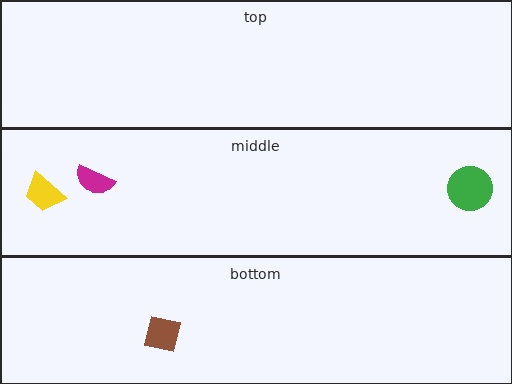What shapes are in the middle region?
The magenta semicircle, the green circle, the yellow trapezoid.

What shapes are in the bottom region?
The brown square.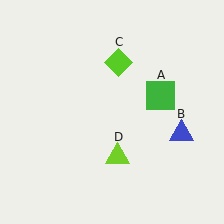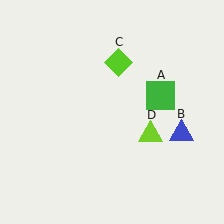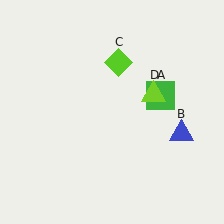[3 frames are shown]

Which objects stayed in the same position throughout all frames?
Green square (object A) and blue triangle (object B) and lime diamond (object C) remained stationary.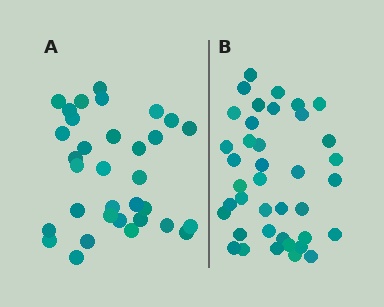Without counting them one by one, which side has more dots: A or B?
Region B (the right region) has more dots.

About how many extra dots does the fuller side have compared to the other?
Region B has about 6 more dots than region A.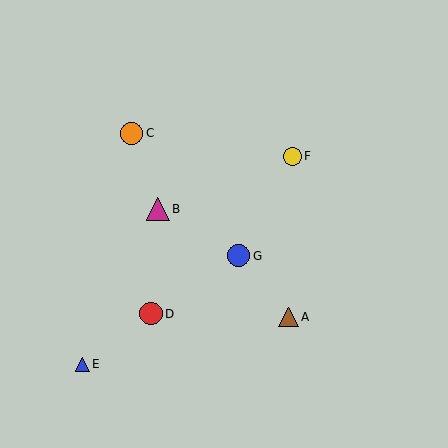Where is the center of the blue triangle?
The center of the blue triangle is at (82, 364).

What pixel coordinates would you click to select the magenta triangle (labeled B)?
Click at (158, 209) to select the magenta triangle B.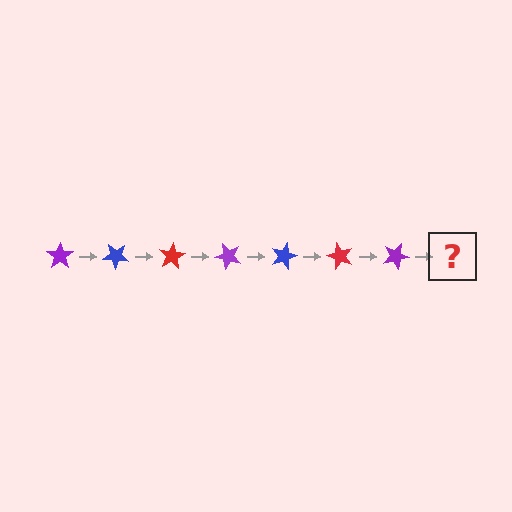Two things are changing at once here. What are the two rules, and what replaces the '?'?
The two rules are that it rotates 40 degrees each step and the color cycles through purple, blue, and red. The '?' should be a blue star, rotated 280 degrees from the start.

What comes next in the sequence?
The next element should be a blue star, rotated 280 degrees from the start.